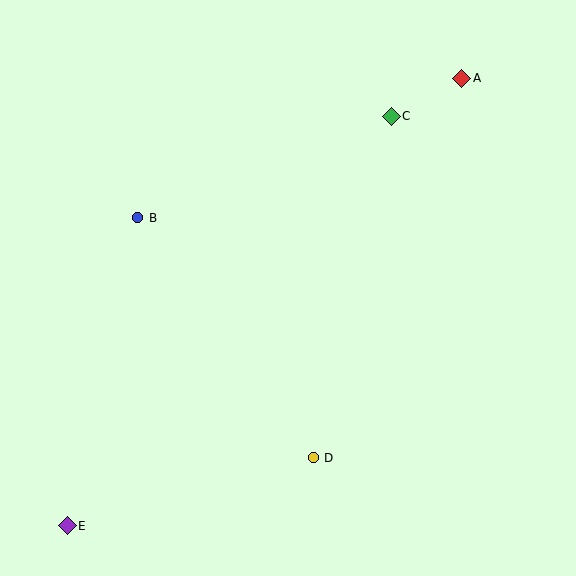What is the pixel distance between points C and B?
The distance between C and B is 273 pixels.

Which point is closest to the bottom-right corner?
Point D is closest to the bottom-right corner.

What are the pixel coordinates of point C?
Point C is at (391, 116).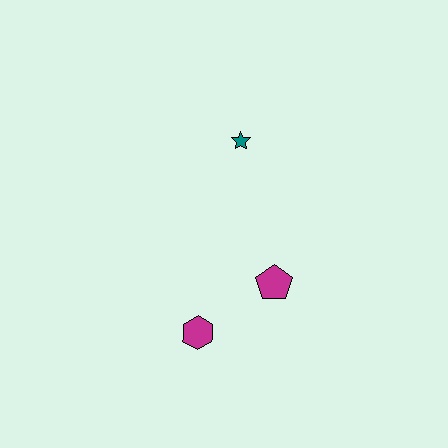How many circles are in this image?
There are no circles.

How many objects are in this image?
There are 3 objects.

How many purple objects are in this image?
There are no purple objects.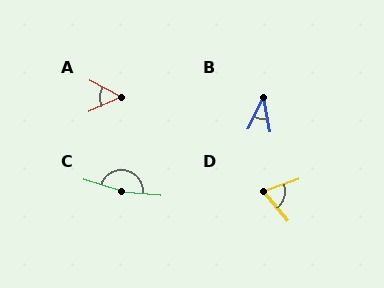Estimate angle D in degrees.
Approximately 69 degrees.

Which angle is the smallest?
B, at approximately 37 degrees.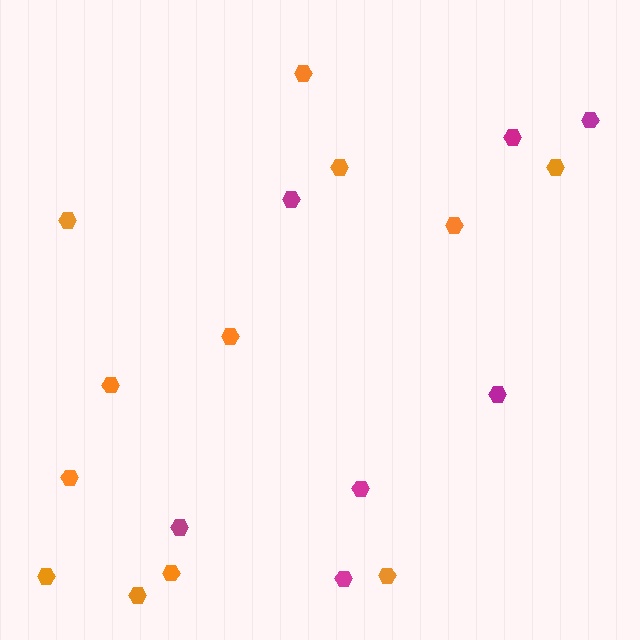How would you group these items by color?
There are 2 groups: one group of magenta hexagons (7) and one group of orange hexagons (12).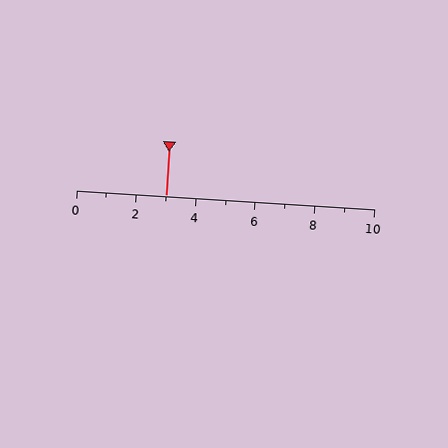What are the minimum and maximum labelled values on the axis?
The axis runs from 0 to 10.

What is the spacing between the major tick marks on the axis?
The major ticks are spaced 2 apart.